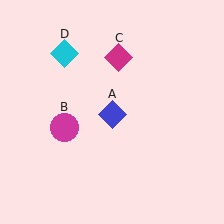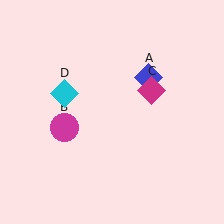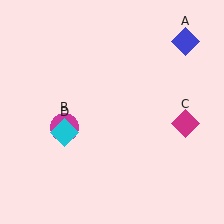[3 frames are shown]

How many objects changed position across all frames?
3 objects changed position: blue diamond (object A), magenta diamond (object C), cyan diamond (object D).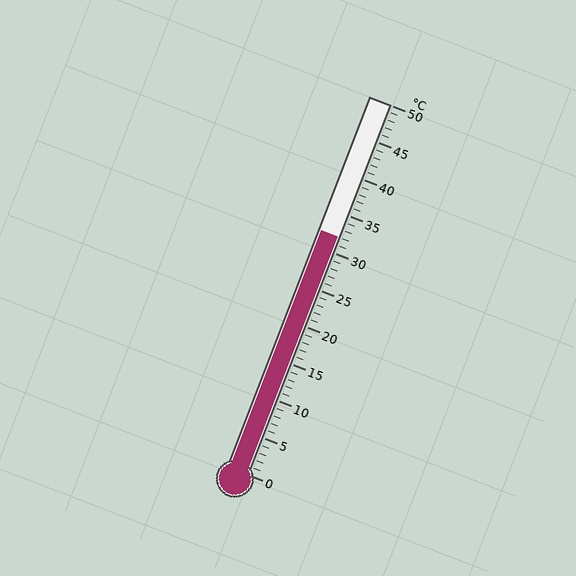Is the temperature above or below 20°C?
The temperature is above 20°C.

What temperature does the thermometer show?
The thermometer shows approximately 32°C.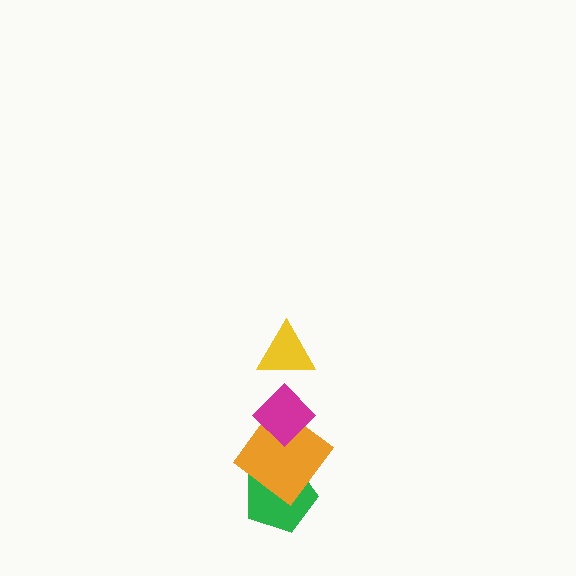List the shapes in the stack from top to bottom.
From top to bottom: the yellow triangle, the magenta diamond, the orange diamond, the green pentagon.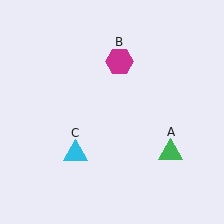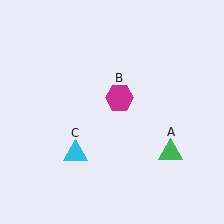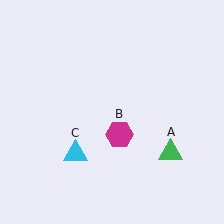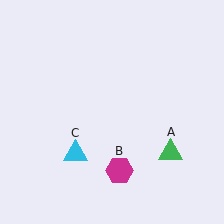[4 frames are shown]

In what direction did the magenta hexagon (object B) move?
The magenta hexagon (object B) moved down.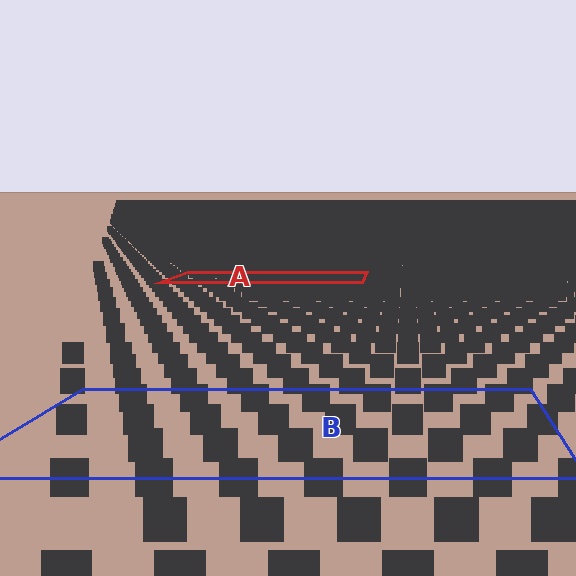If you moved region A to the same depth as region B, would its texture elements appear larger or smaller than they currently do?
They would appear larger. At a closer depth, the same texture elements are projected at a bigger on-screen size.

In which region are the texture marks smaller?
The texture marks are smaller in region A, because it is farther away.